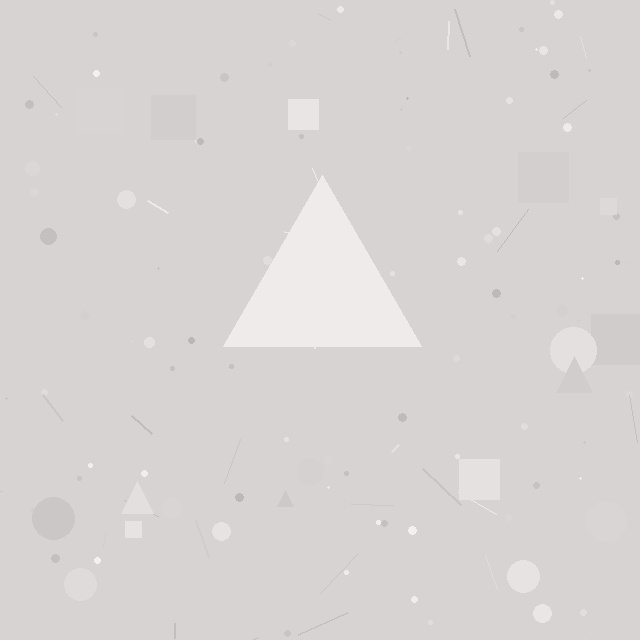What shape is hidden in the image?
A triangle is hidden in the image.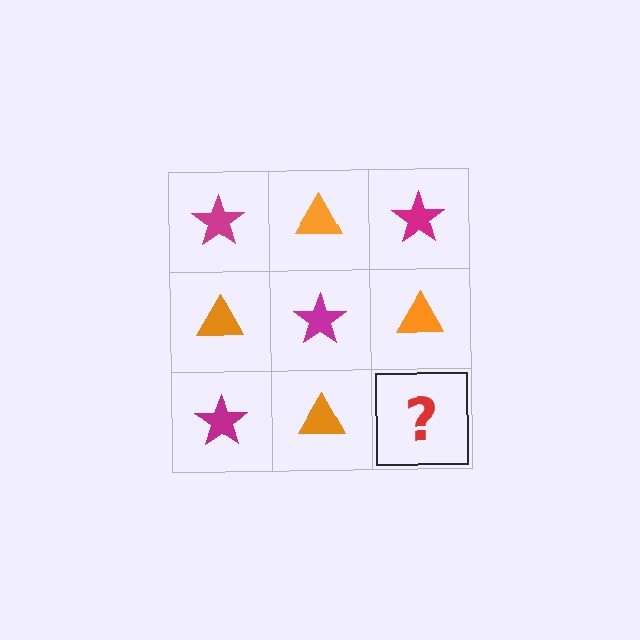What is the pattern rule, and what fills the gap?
The rule is that it alternates magenta star and orange triangle in a checkerboard pattern. The gap should be filled with a magenta star.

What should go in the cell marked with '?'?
The missing cell should contain a magenta star.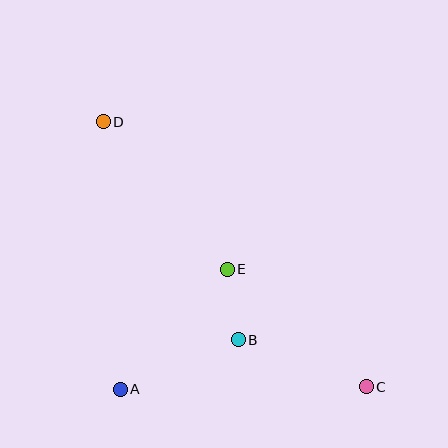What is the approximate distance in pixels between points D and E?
The distance between D and E is approximately 193 pixels.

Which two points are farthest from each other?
Points C and D are farthest from each other.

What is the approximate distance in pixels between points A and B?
The distance between A and B is approximately 128 pixels.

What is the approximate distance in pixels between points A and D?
The distance between A and D is approximately 268 pixels.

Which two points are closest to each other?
Points B and E are closest to each other.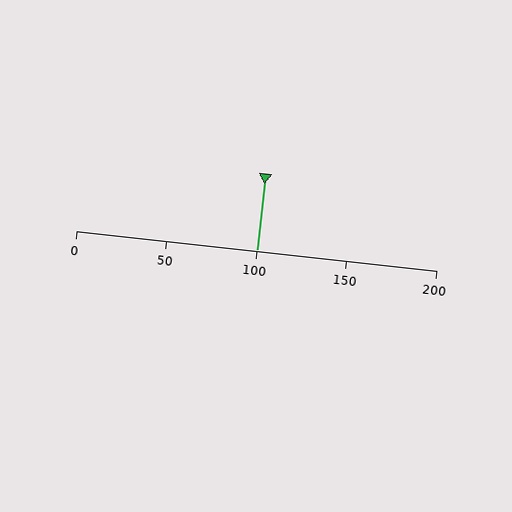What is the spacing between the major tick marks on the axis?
The major ticks are spaced 50 apart.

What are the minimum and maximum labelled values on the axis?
The axis runs from 0 to 200.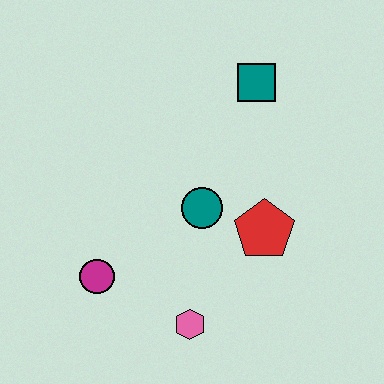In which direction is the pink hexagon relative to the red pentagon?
The pink hexagon is below the red pentagon.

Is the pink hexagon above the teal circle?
No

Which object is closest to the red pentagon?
The teal circle is closest to the red pentagon.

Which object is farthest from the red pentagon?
The magenta circle is farthest from the red pentagon.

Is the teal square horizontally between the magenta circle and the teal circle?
No